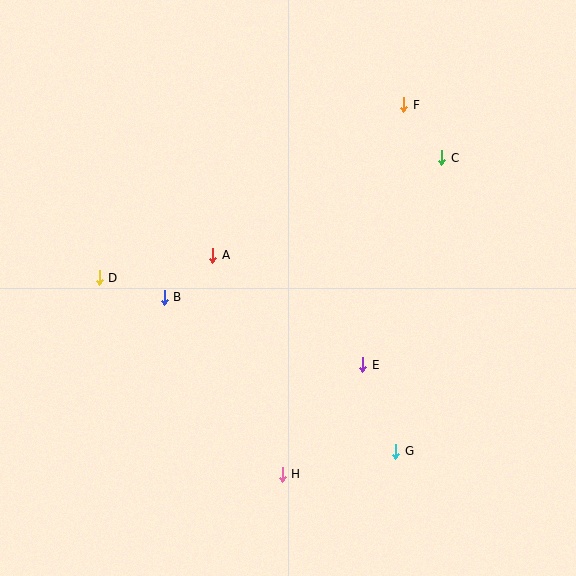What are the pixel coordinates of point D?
Point D is at (99, 278).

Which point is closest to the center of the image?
Point A at (213, 255) is closest to the center.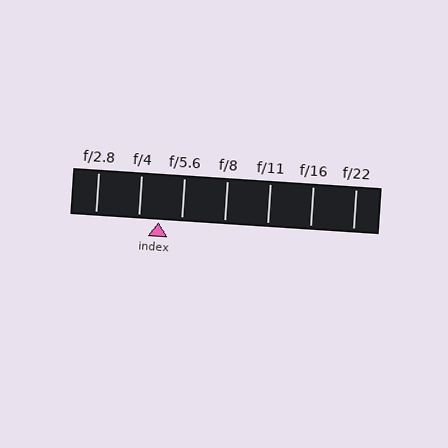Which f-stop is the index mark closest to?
The index mark is closest to f/4.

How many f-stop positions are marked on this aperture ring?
There are 7 f-stop positions marked.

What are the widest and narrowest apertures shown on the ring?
The widest aperture shown is f/2.8 and the narrowest is f/22.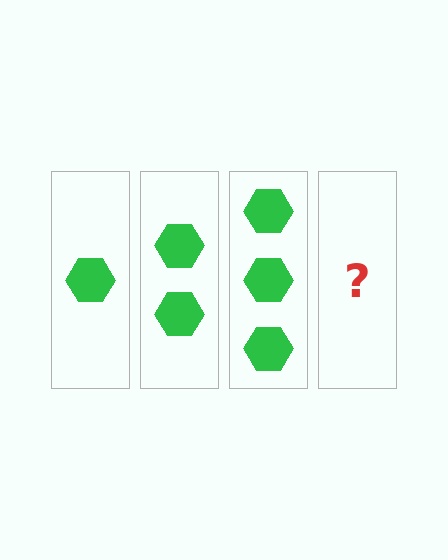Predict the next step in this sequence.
The next step is 4 hexagons.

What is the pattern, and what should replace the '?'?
The pattern is that each step adds one more hexagon. The '?' should be 4 hexagons.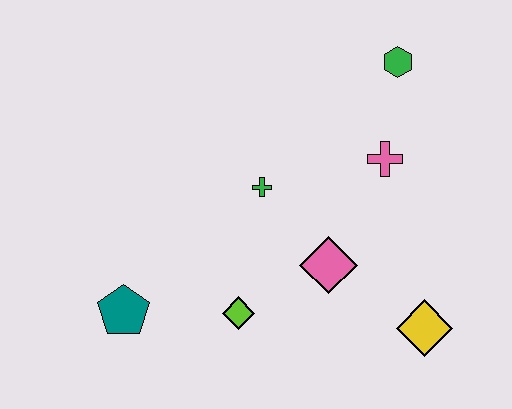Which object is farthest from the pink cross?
The teal pentagon is farthest from the pink cross.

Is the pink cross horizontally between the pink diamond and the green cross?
No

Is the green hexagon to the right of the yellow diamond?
No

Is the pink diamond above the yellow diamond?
Yes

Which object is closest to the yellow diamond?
The pink diamond is closest to the yellow diamond.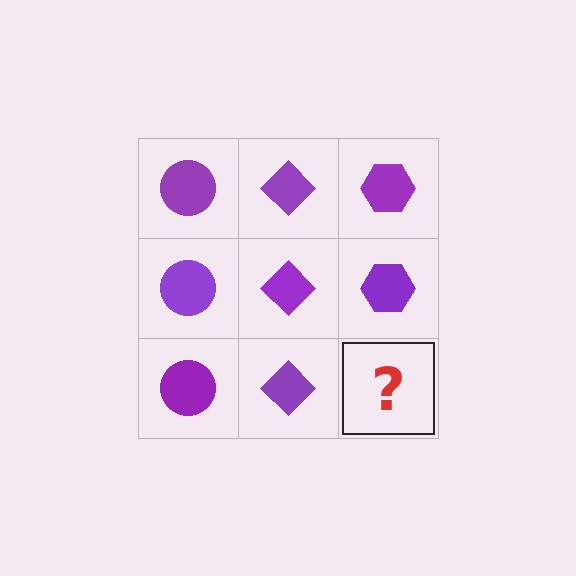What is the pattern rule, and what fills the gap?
The rule is that each column has a consistent shape. The gap should be filled with a purple hexagon.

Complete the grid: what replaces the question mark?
The question mark should be replaced with a purple hexagon.